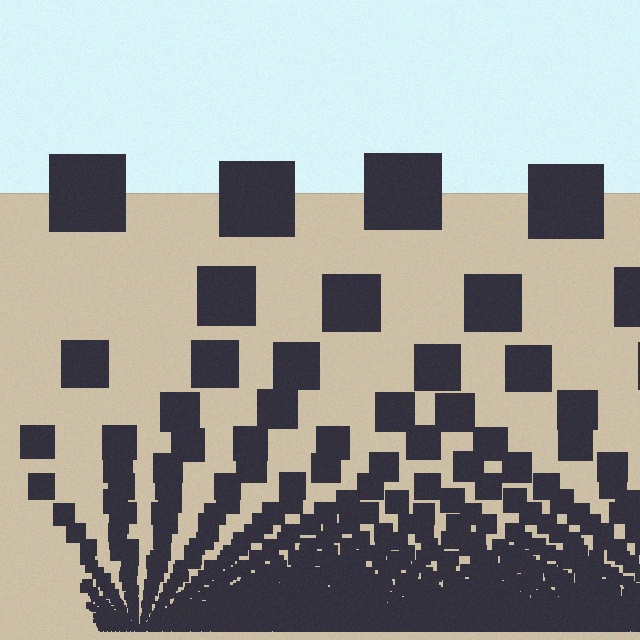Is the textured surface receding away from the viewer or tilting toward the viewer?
The surface appears to tilt toward the viewer. Texture elements get larger and sparser toward the top.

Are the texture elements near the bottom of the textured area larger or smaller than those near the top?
Smaller. The gradient is inverted — elements near the bottom are smaller and denser.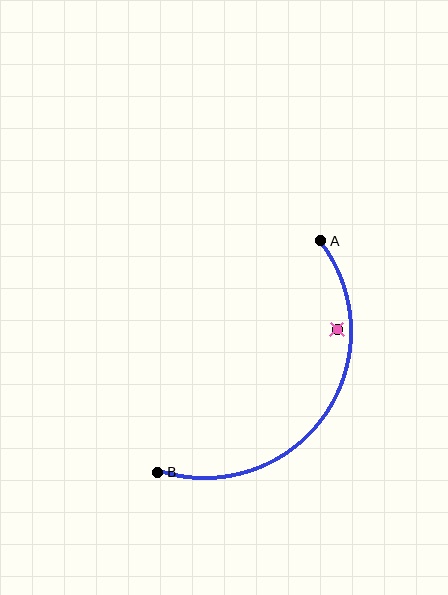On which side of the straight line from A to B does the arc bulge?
The arc bulges below and to the right of the straight line connecting A and B.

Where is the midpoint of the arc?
The arc midpoint is the point on the curve farthest from the straight line joining A and B. It sits below and to the right of that line.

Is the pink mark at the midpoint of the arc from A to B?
No — the pink mark does not lie on the arc at all. It sits slightly inside the curve.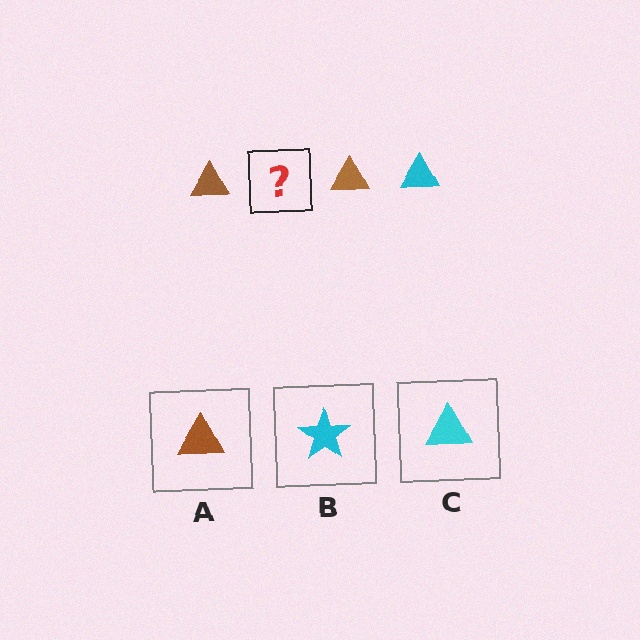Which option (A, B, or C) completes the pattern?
C.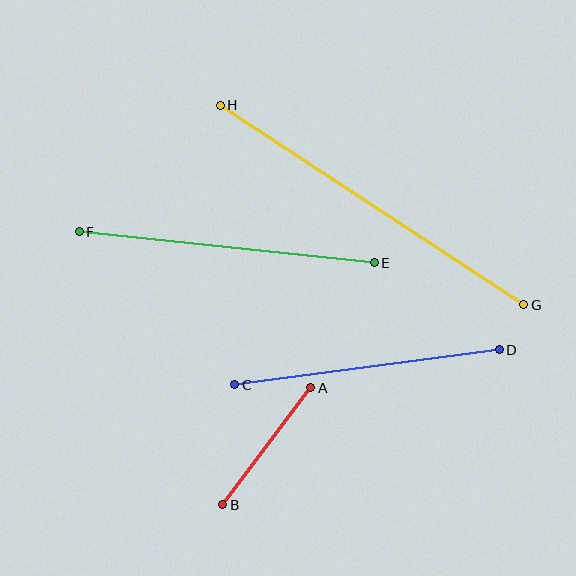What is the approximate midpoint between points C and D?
The midpoint is at approximately (367, 367) pixels.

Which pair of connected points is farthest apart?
Points G and H are farthest apart.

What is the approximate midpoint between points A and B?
The midpoint is at approximately (267, 446) pixels.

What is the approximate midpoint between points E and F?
The midpoint is at approximately (227, 247) pixels.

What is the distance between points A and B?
The distance is approximately 146 pixels.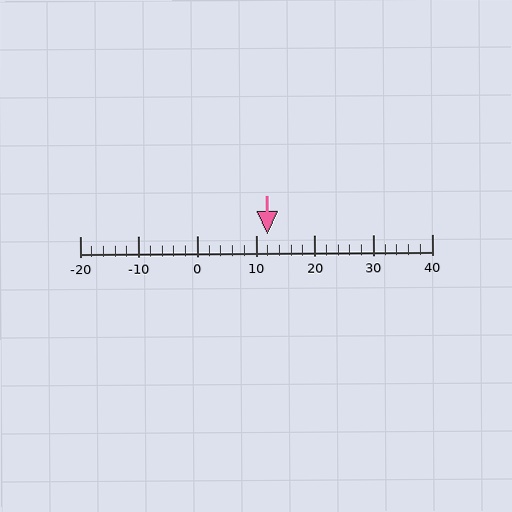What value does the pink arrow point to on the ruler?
The pink arrow points to approximately 12.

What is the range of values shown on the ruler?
The ruler shows values from -20 to 40.